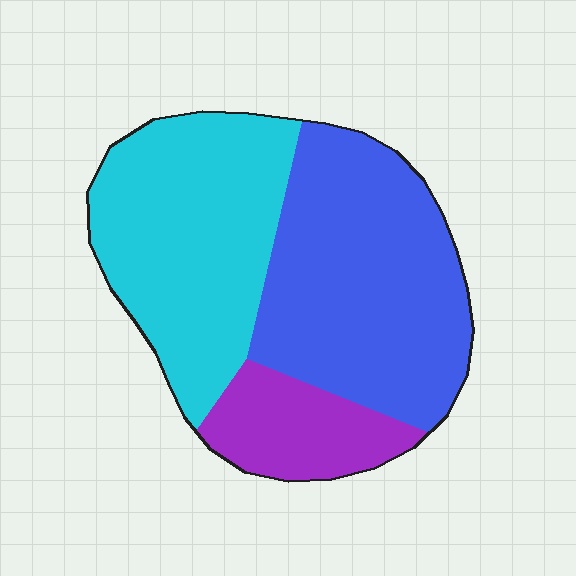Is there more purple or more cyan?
Cyan.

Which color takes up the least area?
Purple, at roughly 15%.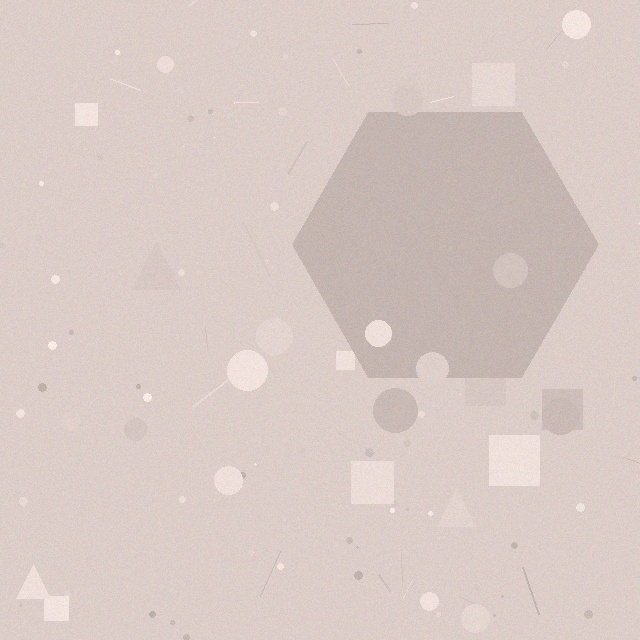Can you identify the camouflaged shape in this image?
The camouflaged shape is a hexagon.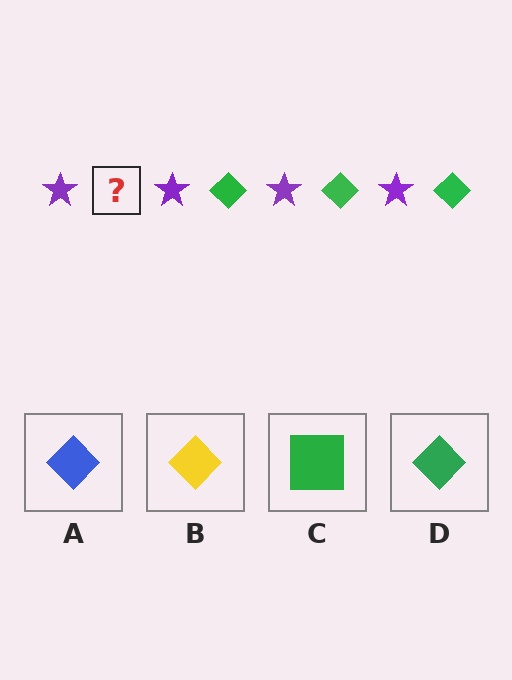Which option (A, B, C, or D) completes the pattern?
D.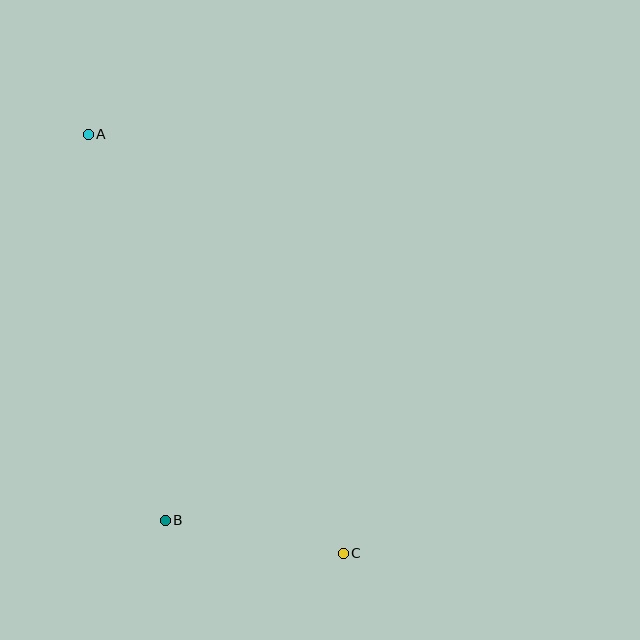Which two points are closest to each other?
Points B and C are closest to each other.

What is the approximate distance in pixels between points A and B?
The distance between A and B is approximately 394 pixels.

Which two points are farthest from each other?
Points A and C are farthest from each other.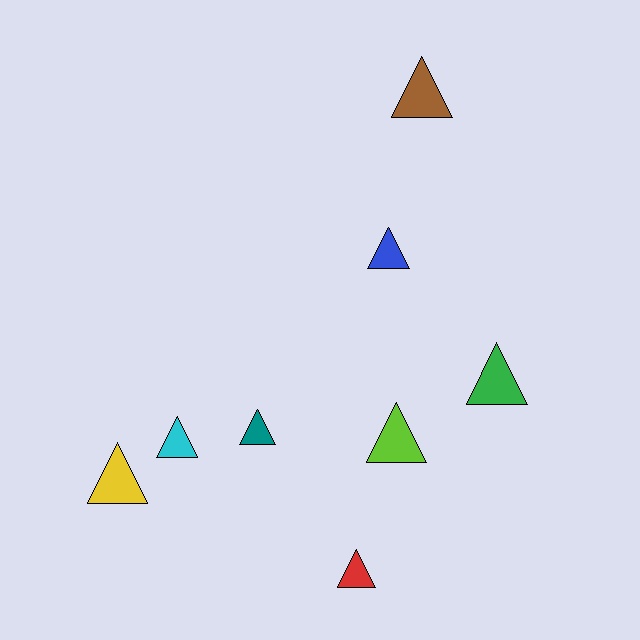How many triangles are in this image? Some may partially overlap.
There are 8 triangles.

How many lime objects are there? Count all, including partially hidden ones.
There is 1 lime object.